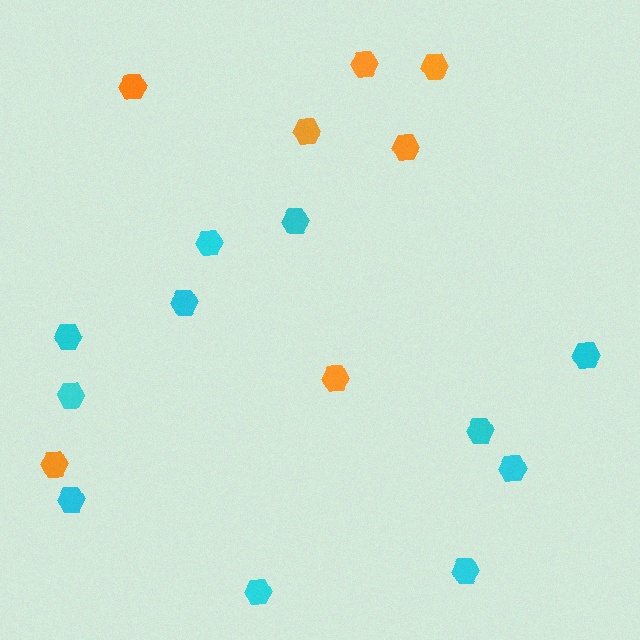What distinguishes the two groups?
There are 2 groups: one group of cyan hexagons (11) and one group of orange hexagons (7).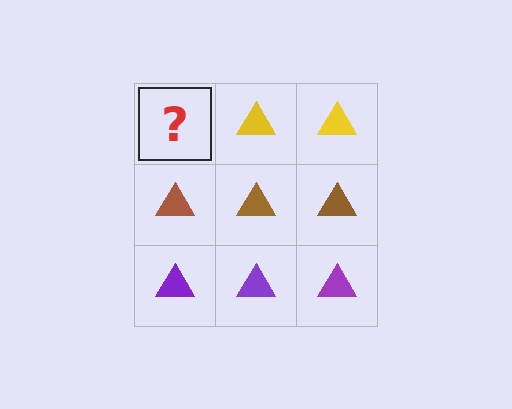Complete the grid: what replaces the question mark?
The question mark should be replaced with a yellow triangle.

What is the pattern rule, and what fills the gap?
The rule is that each row has a consistent color. The gap should be filled with a yellow triangle.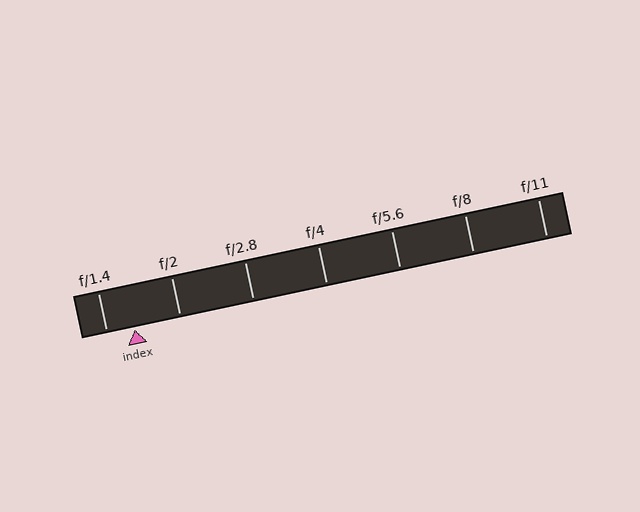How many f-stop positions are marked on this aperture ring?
There are 7 f-stop positions marked.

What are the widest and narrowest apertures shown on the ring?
The widest aperture shown is f/1.4 and the narrowest is f/11.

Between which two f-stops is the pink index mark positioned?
The index mark is between f/1.4 and f/2.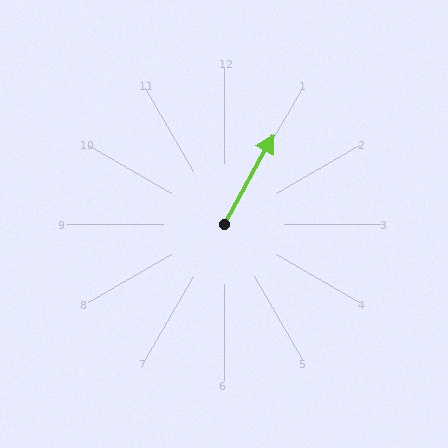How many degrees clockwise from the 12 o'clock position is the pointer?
Approximately 29 degrees.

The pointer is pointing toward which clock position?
Roughly 1 o'clock.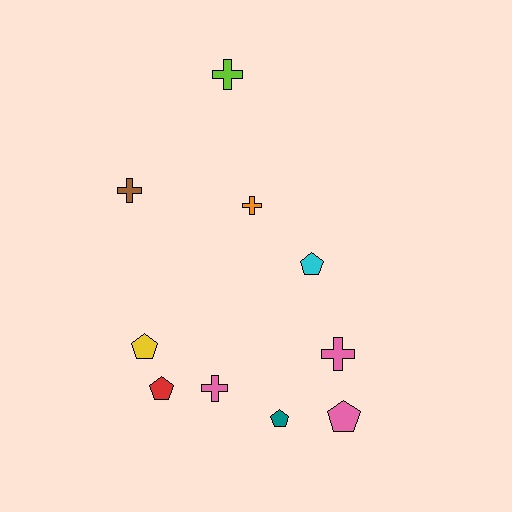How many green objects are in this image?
There are no green objects.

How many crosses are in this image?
There are 5 crosses.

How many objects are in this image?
There are 10 objects.